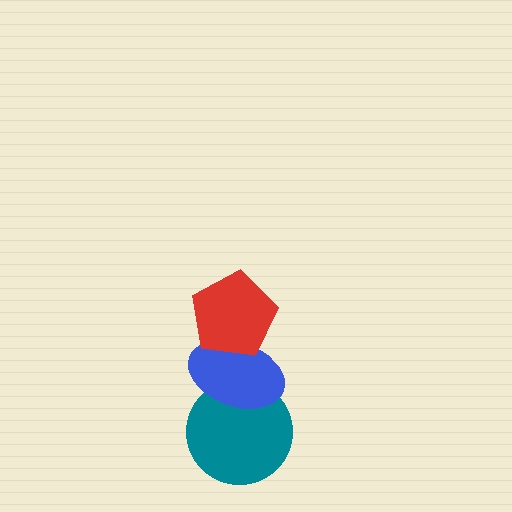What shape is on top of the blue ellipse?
The red pentagon is on top of the blue ellipse.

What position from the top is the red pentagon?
The red pentagon is 1st from the top.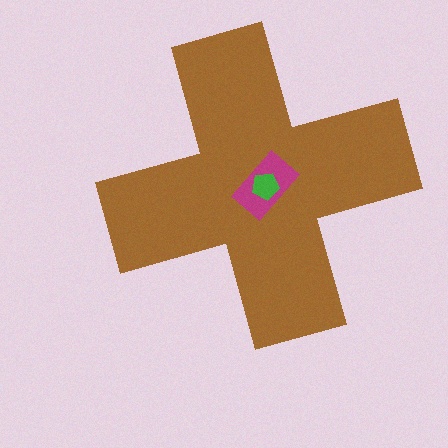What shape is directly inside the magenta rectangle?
The green pentagon.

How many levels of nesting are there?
3.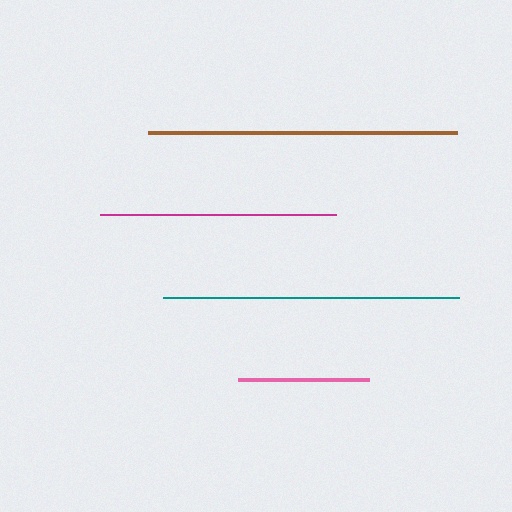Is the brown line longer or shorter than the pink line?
The brown line is longer than the pink line.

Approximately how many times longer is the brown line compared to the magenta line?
The brown line is approximately 1.3 times the length of the magenta line.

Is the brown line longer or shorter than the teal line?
The brown line is longer than the teal line.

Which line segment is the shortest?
The pink line is the shortest at approximately 132 pixels.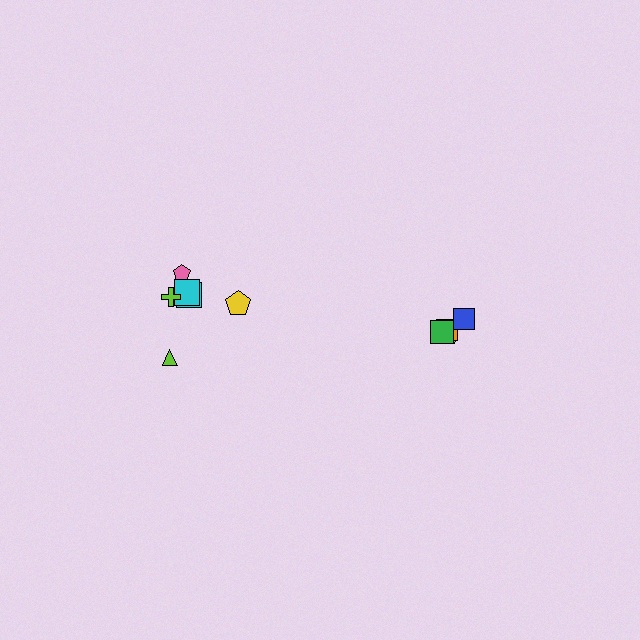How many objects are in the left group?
There are 6 objects.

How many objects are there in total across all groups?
There are 10 objects.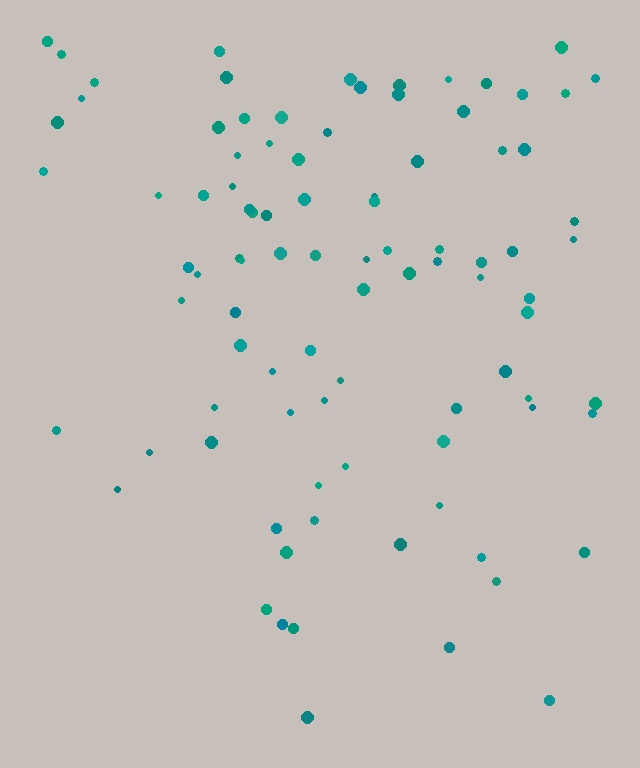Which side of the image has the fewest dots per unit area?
The bottom.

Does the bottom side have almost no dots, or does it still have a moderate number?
Still a moderate number, just noticeably fewer than the top.